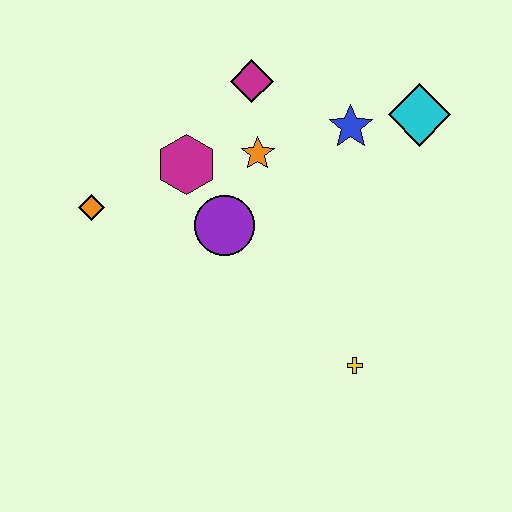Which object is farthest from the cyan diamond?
The orange diamond is farthest from the cyan diamond.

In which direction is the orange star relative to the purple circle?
The orange star is above the purple circle.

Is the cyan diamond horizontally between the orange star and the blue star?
No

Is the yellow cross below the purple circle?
Yes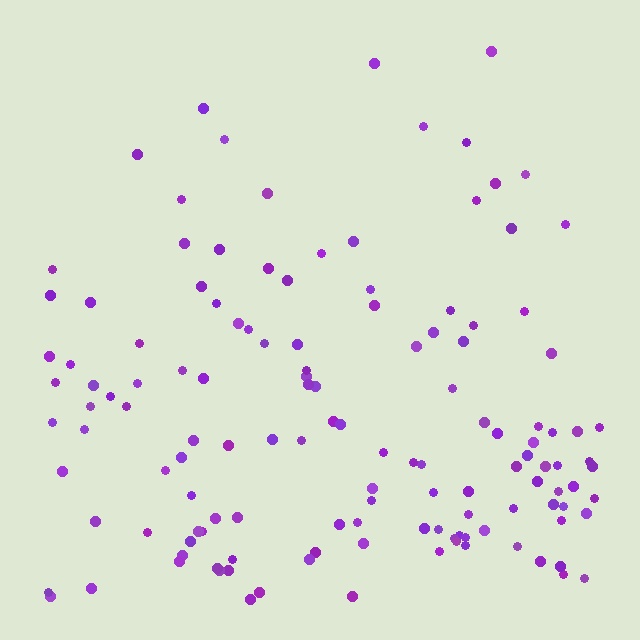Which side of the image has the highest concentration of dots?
The bottom.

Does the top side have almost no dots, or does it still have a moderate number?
Still a moderate number, just noticeably fewer than the bottom.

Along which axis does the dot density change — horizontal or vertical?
Vertical.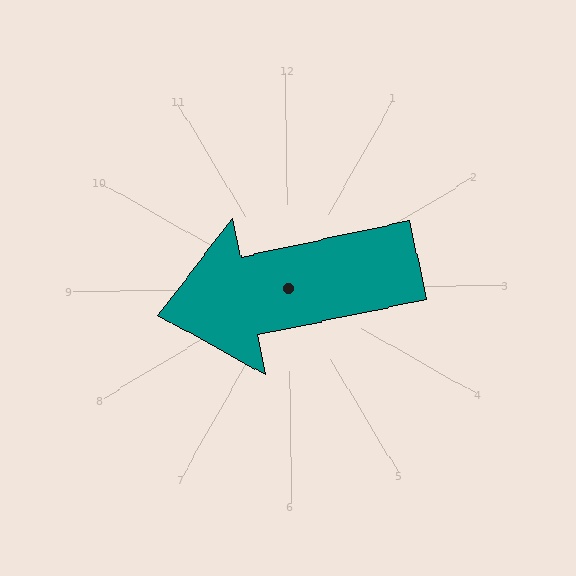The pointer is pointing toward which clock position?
Roughly 9 o'clock.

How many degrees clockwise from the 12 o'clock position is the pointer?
Approximately 259 degrees.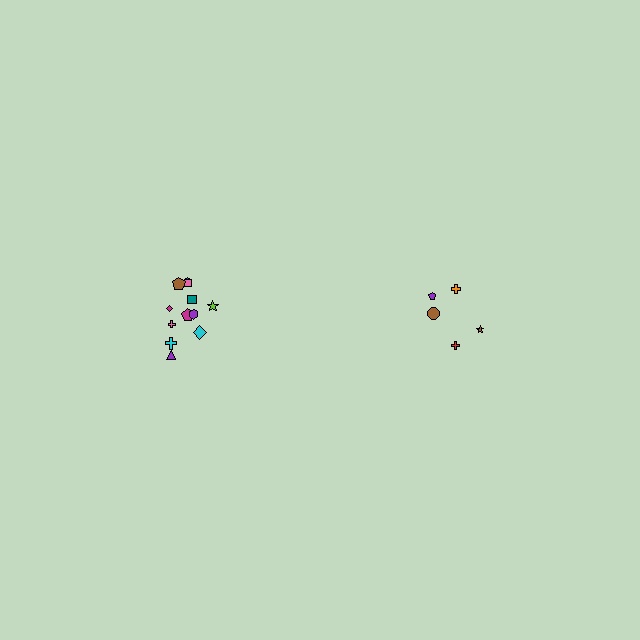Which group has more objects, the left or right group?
The left group.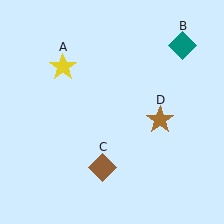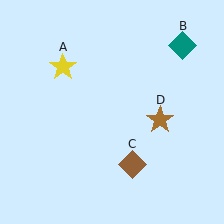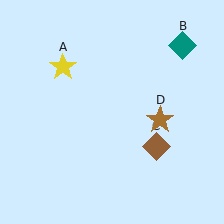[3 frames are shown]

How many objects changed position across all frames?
1 object changed position: brown diamond (object C).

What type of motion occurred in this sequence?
The brown diamond (object C) rotated counterclockwise around the center of the scene.